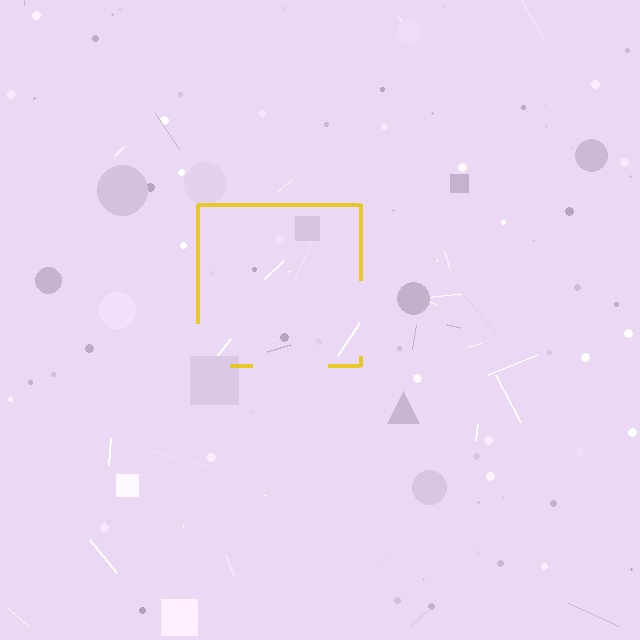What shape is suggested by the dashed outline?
The dashed outline suggests a square.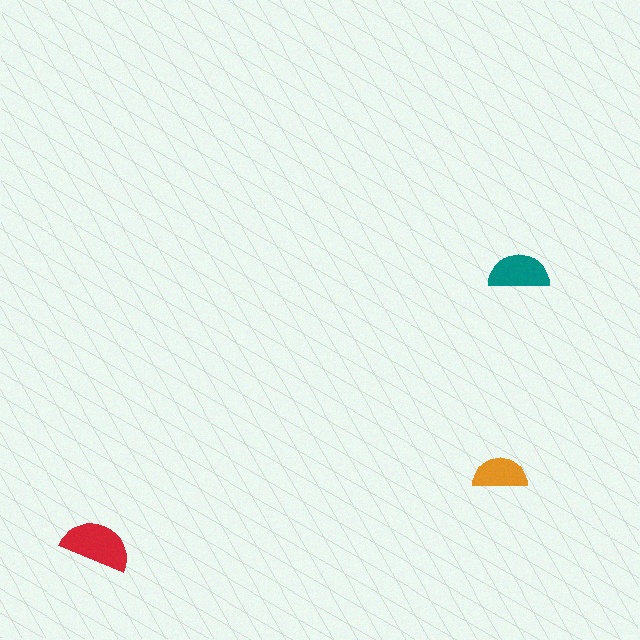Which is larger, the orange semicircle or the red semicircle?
The red one.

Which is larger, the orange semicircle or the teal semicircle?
The teal one.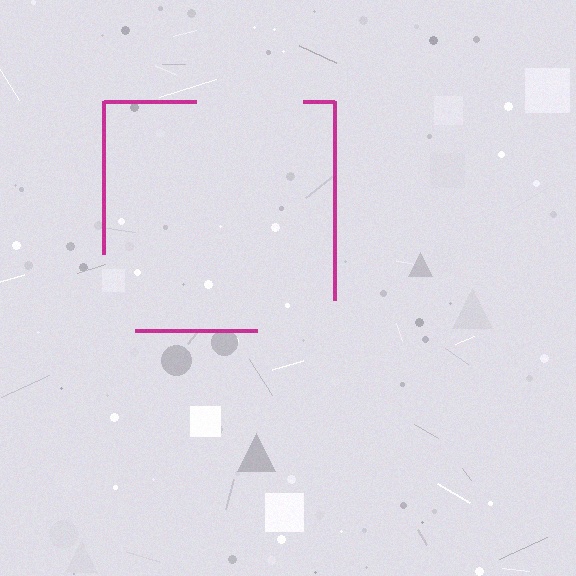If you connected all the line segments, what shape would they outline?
They would outline a square.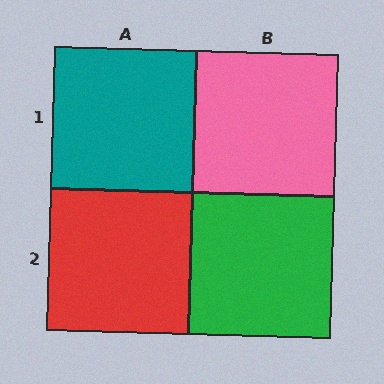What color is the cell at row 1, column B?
Pink.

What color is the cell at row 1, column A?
Teal.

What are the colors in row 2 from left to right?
Red, green.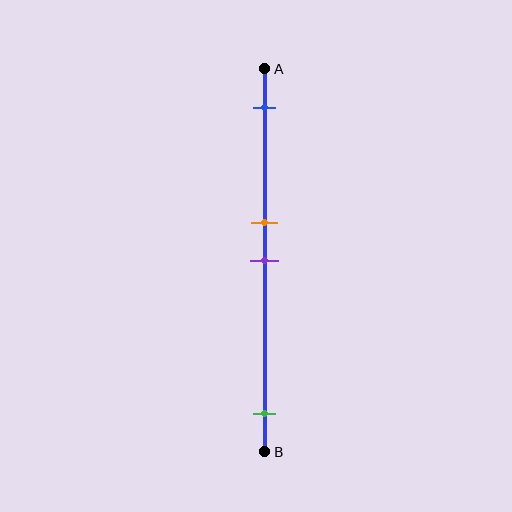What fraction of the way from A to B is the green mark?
The green mark is approximately 90% (0.9) of the way from A to B.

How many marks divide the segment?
There are 4 marks dividing the segment.